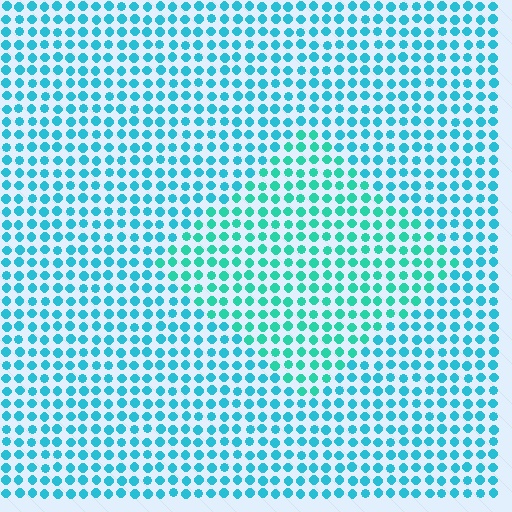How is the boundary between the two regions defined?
The boundary is defined purely by a slight shift in hue (about 23 degrees). Spacing, size, and orientation are identical on both sides.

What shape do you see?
I see a diamond.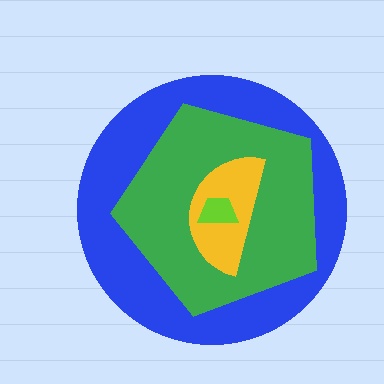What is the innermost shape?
The lime trapezoid.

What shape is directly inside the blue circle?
The green pentagon.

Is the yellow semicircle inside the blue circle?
Yes.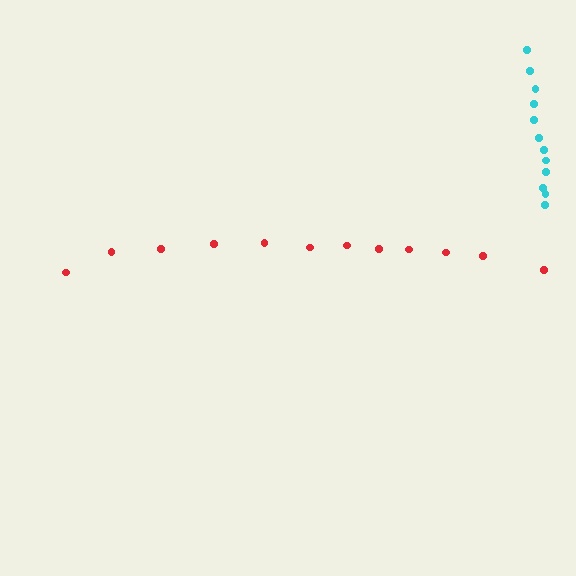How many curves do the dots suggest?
There are 2 distinct paths.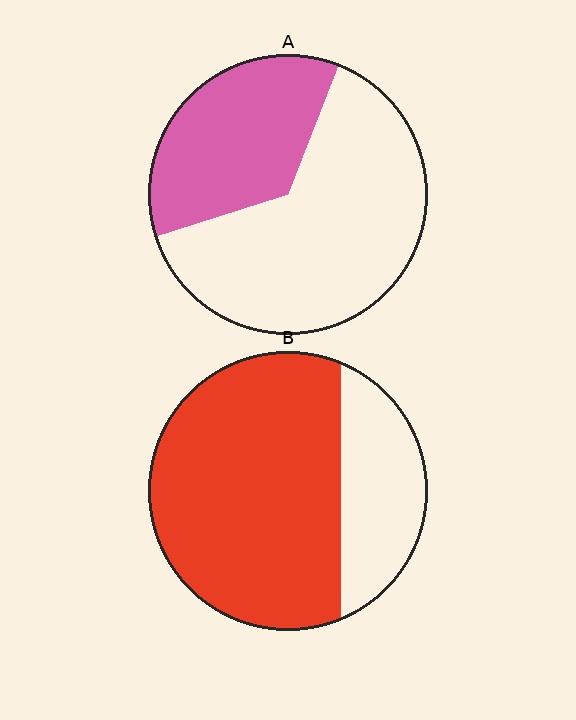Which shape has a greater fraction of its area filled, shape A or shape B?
Shape B.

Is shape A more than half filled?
No.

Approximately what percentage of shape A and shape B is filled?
A is approximately 35% and B is approximately 75%.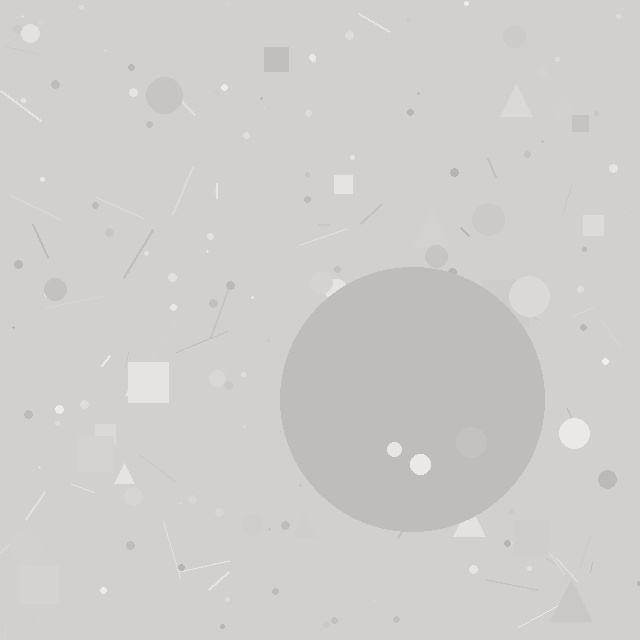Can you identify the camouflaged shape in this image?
The camouflaged shape is a circle.